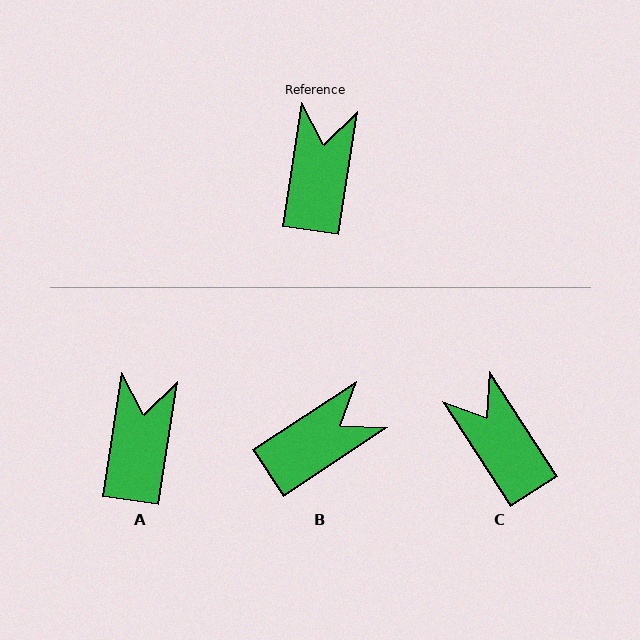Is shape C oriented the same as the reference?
No, it is off by about 41 degrees.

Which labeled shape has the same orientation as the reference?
A.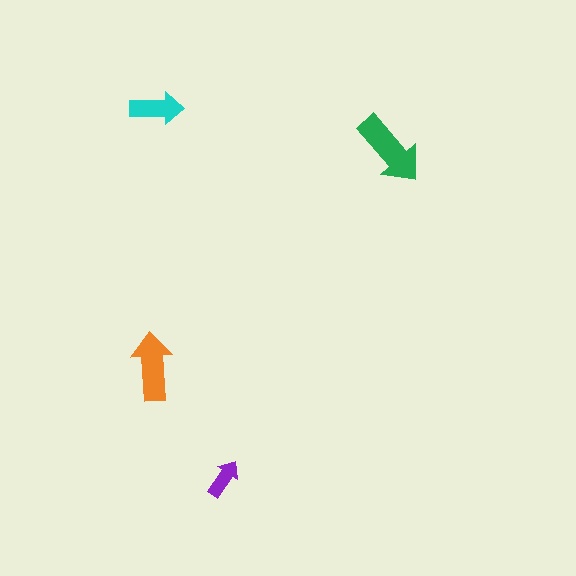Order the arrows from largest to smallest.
the green one, the orange one, the cyan one, the purple one.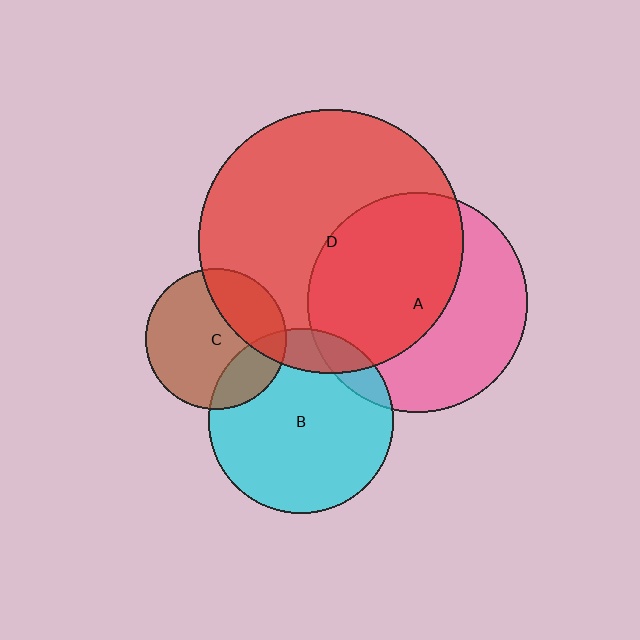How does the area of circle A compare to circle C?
Approximately 2.4 times.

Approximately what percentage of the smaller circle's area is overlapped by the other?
Approximately 20%.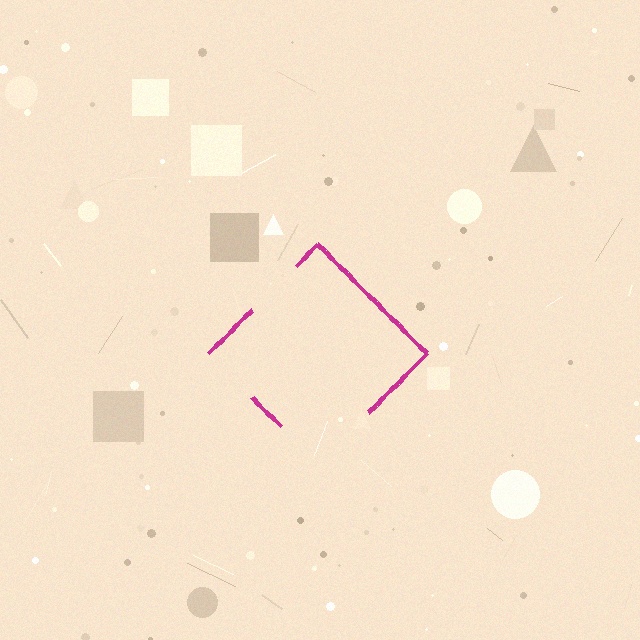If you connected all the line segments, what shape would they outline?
They would outline a diamond.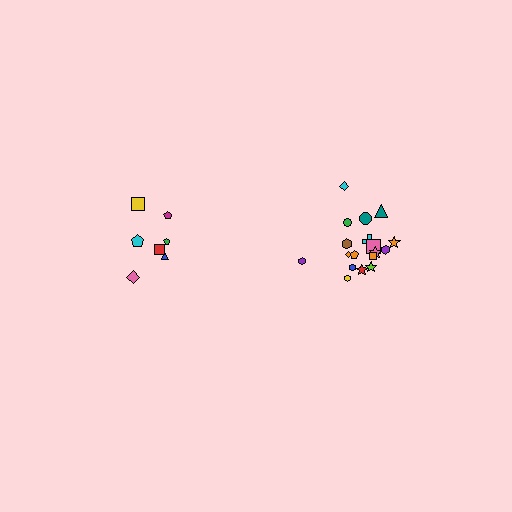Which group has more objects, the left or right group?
The right group.